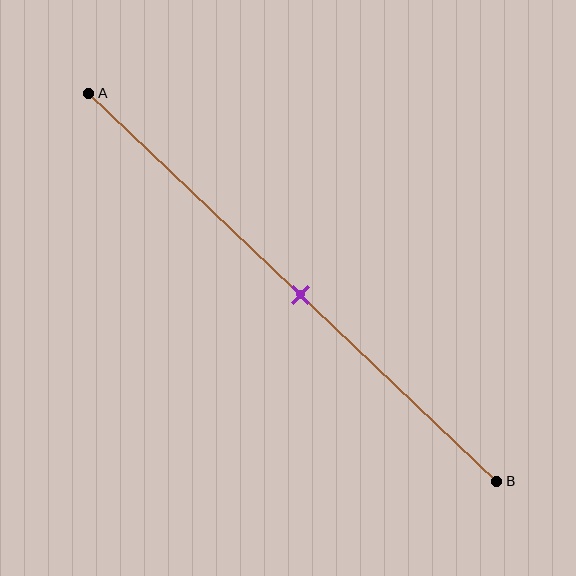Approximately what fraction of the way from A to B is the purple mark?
The purple mark is approximately 50% of the way from A to B.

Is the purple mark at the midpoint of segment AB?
Yes, the mark is approximately at the midpoint.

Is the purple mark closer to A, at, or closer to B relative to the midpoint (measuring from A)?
The purple mark is approximately at the midpoint of segment AB.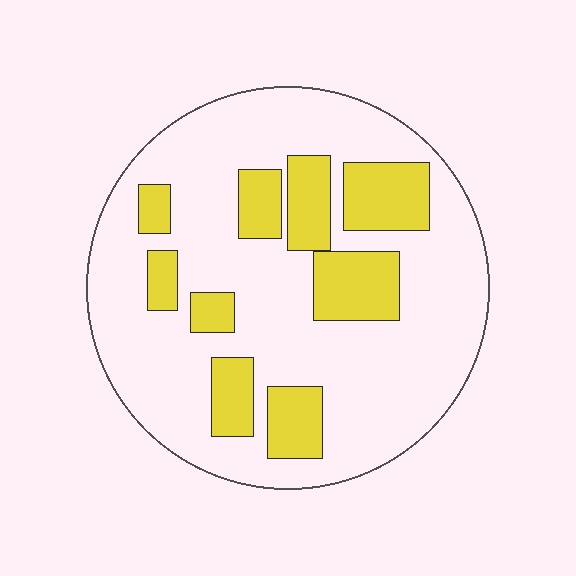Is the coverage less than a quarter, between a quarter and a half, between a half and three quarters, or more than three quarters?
Between a quarter and a half.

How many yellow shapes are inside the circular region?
9.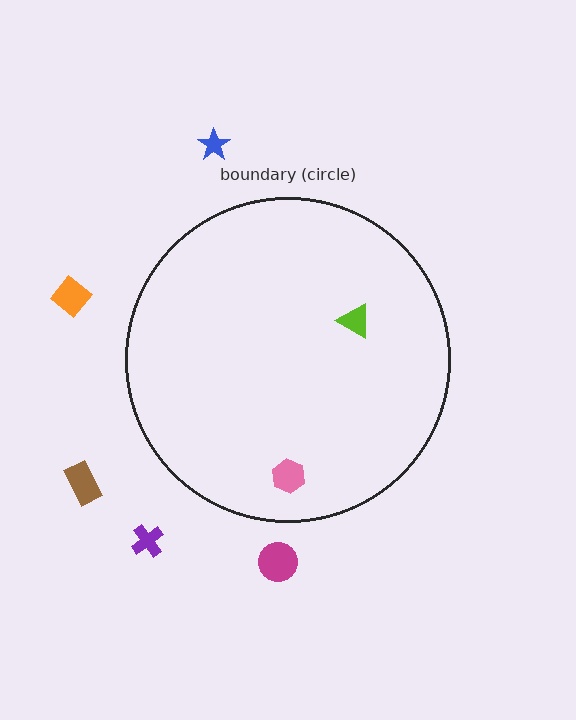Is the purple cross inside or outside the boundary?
Outside.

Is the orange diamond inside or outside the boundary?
Outside.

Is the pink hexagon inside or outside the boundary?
Inside.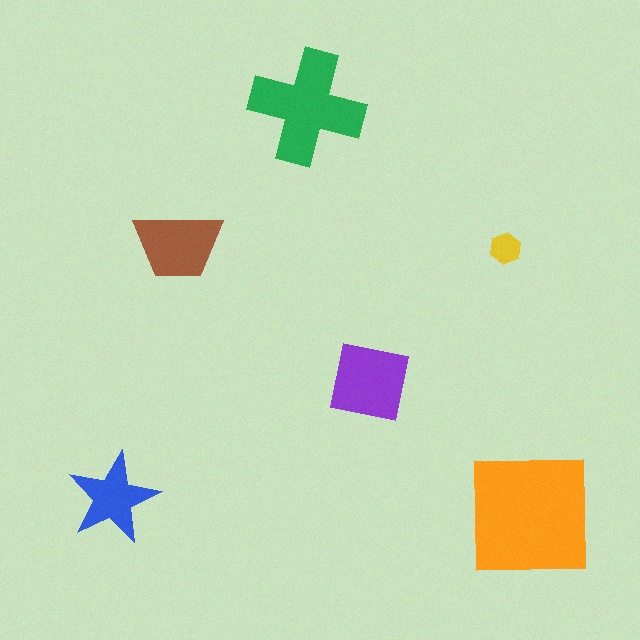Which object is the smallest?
The yellow hexagon.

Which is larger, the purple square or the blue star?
The purple square.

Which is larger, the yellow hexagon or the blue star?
The blue star.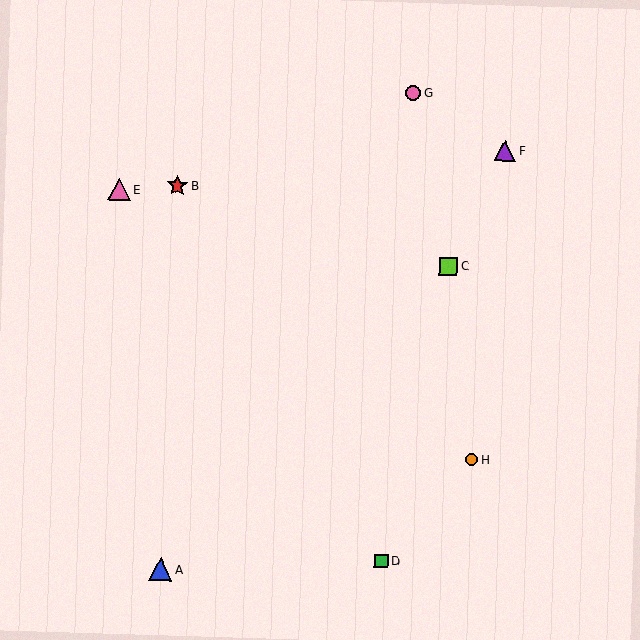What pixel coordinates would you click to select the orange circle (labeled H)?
Click at (471, 460) to select the orange circle H.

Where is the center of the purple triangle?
The center of the purple triangle is at (505, 150).